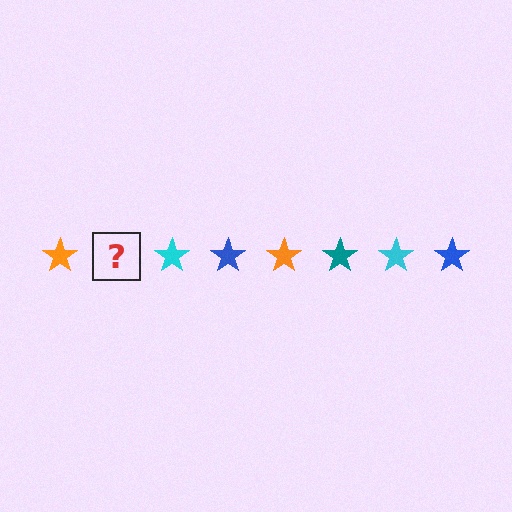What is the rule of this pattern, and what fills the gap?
The rule is that the pattern cycles through orange, teal, cyan, blue stars. The gap should be filled with a teal star.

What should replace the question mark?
The question mark should be replaced with a teal star.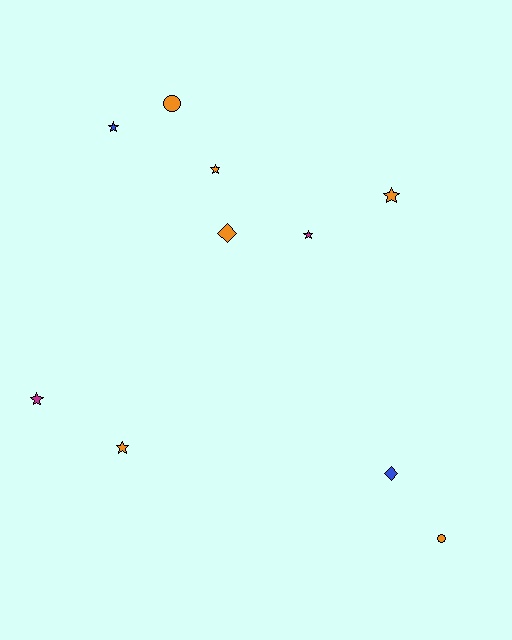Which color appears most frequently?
Orange, with 6 objects.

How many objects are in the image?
There are 10 objects.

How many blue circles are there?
There are no blue circles.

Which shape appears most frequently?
Star, with 6 objects.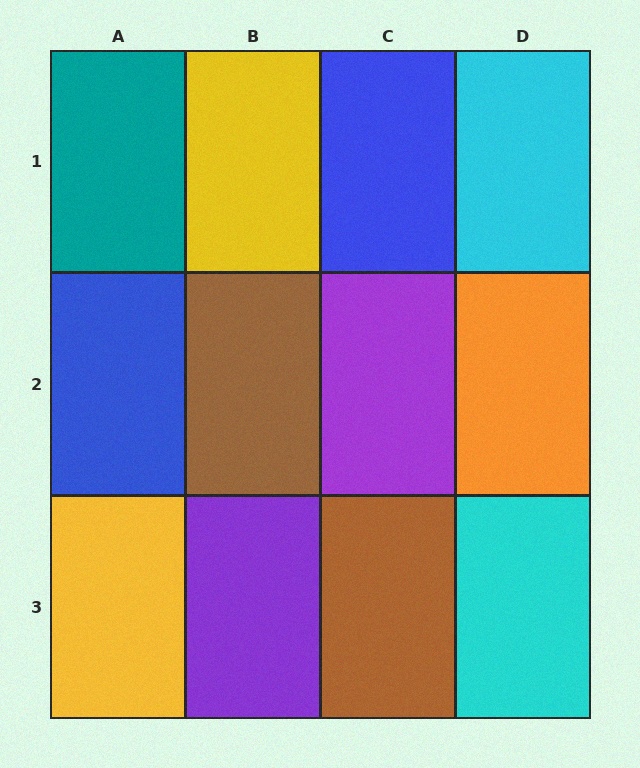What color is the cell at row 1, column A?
Teal.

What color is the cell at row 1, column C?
Blue.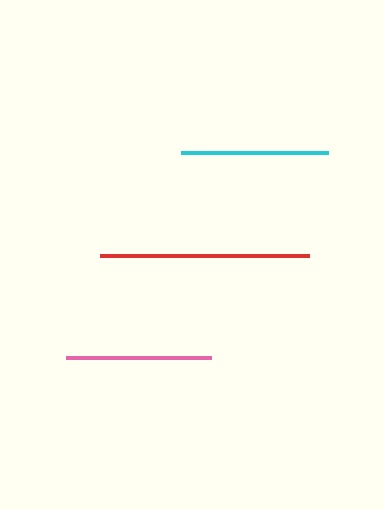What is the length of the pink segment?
The pink segment is approximately 145 pixels long.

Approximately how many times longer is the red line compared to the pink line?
The red line is approximately 1.4 times the length of the pink line.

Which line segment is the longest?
The red line is the longest at approximately 209 pixels.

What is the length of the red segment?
The red segment is approximately 209 pixels long.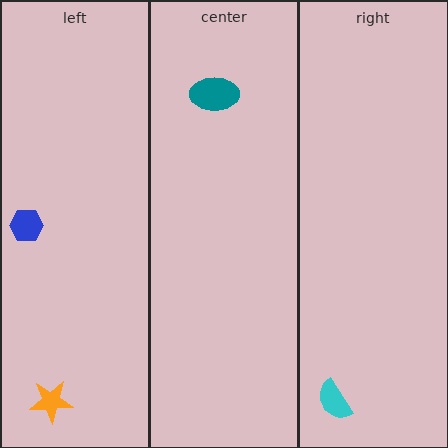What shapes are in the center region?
The teal ellipse.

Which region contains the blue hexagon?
The left region.